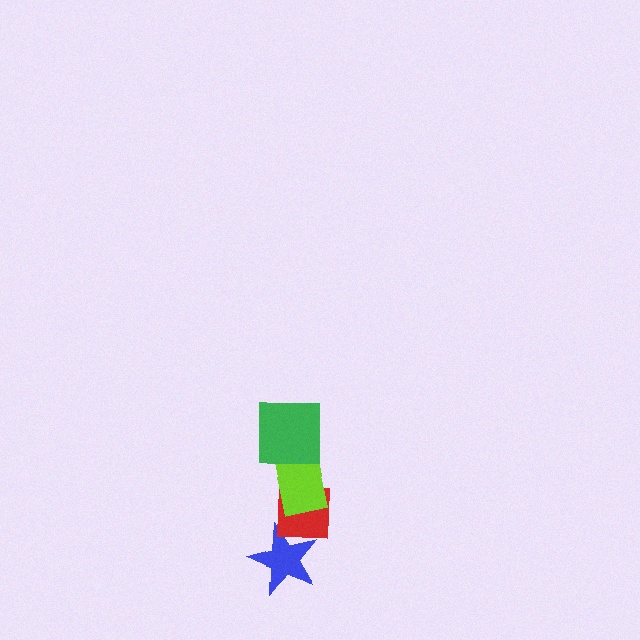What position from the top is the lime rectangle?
The lime rectangle is 2nd from the top.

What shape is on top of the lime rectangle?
The green square is on top of the lime rectangle.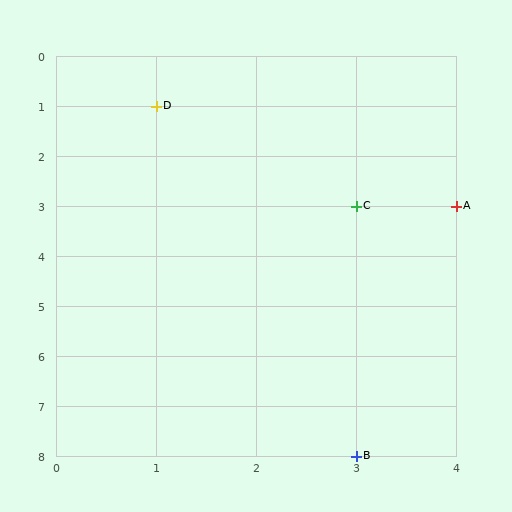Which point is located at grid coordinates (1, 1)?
Point D is at (1, 1).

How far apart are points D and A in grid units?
Points D and A are 3 columns and 2 rows apart (about 3.6 grid units diagonally).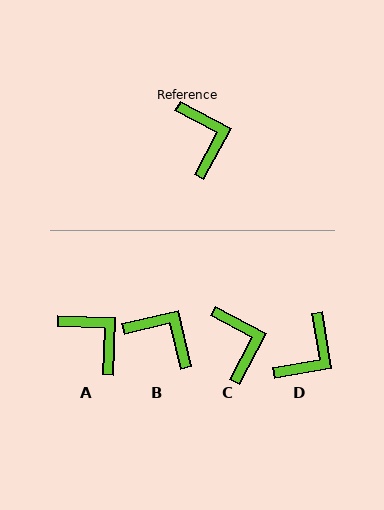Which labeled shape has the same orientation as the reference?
C.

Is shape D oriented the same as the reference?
No, it is off by about 52 degrees.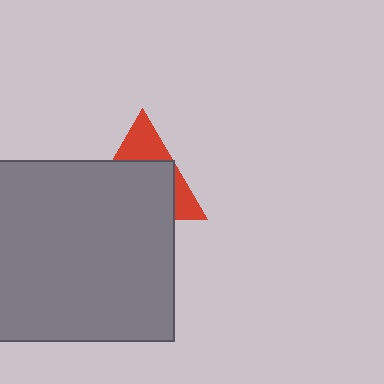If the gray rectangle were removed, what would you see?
You would see the complete red triangle.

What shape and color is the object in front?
The object in front is a gray rectangle.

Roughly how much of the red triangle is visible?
A small part of it is visible (roughly 34%).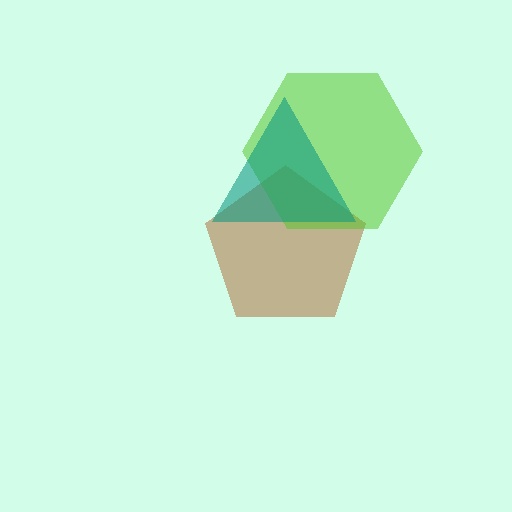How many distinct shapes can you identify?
There are 3 distinct shapes: a brown pentagon, a lime hexagon, a teal triangle.